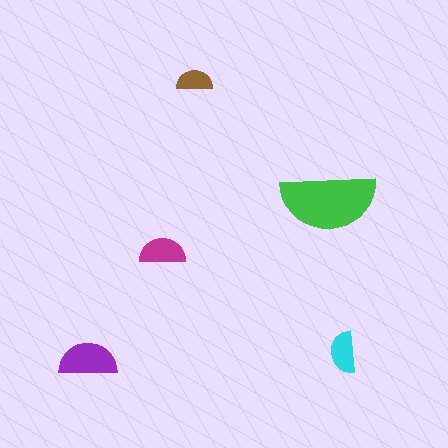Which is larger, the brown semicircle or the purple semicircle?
The purple one.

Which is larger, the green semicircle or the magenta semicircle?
The green one.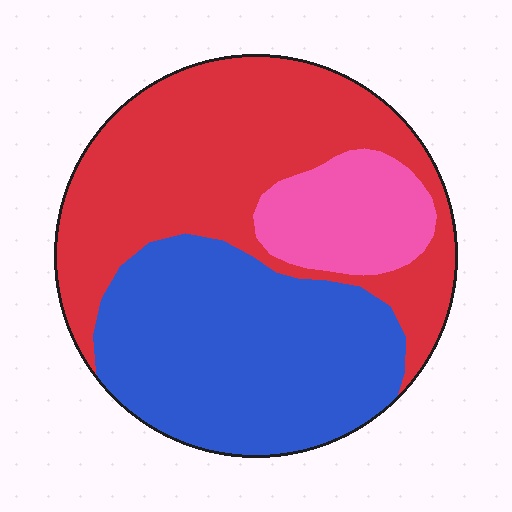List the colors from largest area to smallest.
From largest to smallest: red, blue, pink.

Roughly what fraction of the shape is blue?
Blue covers roughly 40% of the shape.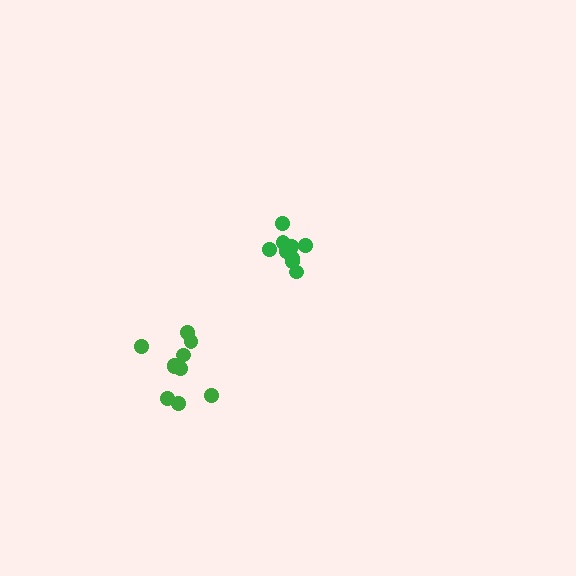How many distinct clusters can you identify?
There are 2 distinct clusters.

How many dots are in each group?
Group 1: 9 dots, Group 2: 10 dots (19 total).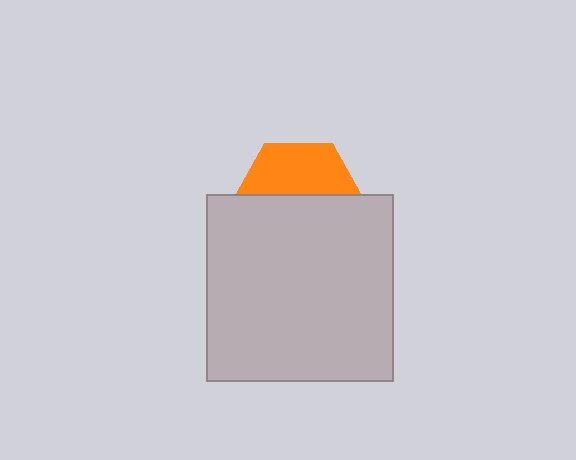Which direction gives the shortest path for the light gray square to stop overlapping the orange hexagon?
Moving down gives the shortest separation.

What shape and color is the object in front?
The object in front is a light gray square.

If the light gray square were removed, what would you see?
You would see the complete orange hexagon.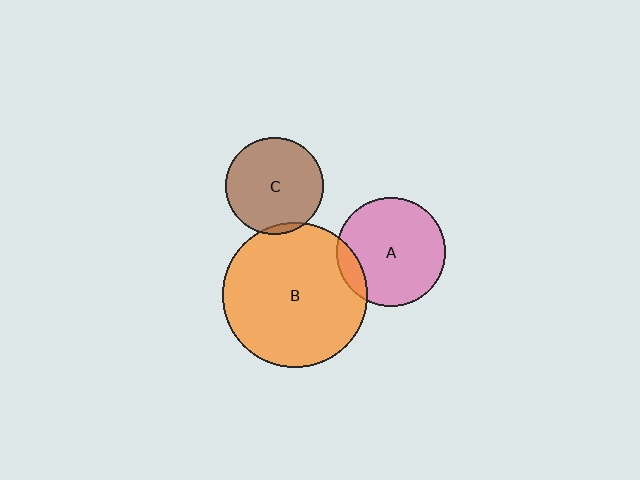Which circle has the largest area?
Circle B (orange).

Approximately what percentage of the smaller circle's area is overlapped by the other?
Approximately 10%.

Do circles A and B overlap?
Yes.